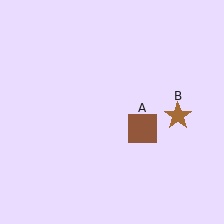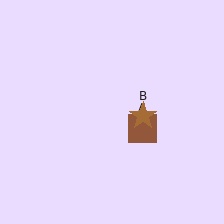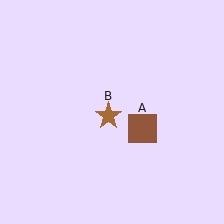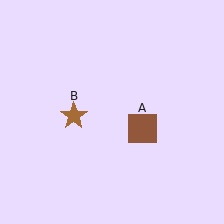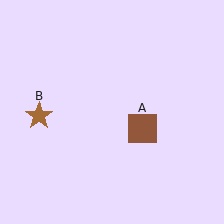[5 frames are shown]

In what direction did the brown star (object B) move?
The brown star (object B) moved left.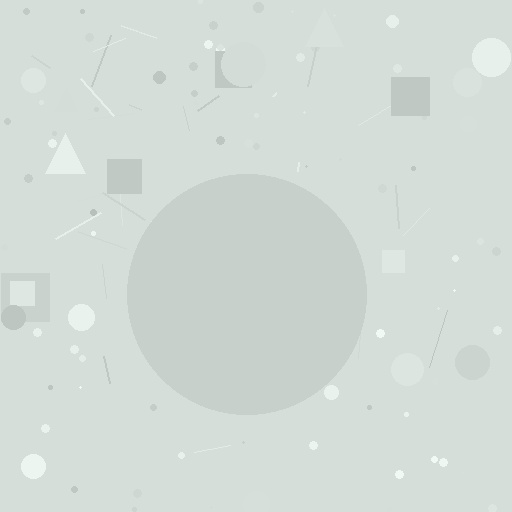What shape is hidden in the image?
A circle is hidden in the image.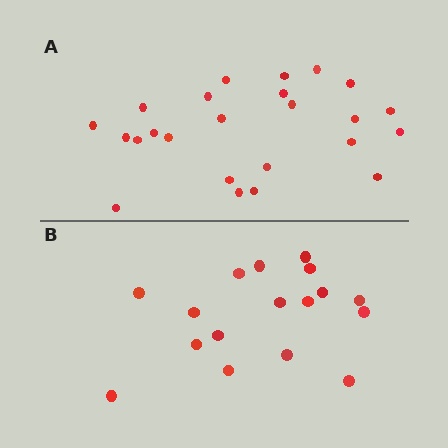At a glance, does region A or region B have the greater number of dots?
Region A (the top region) has more dots.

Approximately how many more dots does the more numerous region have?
Region A has roughly 8 or so more dots than region B.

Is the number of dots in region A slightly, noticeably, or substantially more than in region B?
Region A has noticeably more, but not dramatically so. The ratio is roughly 1.4 to 1.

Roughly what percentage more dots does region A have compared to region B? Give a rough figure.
About 40% more.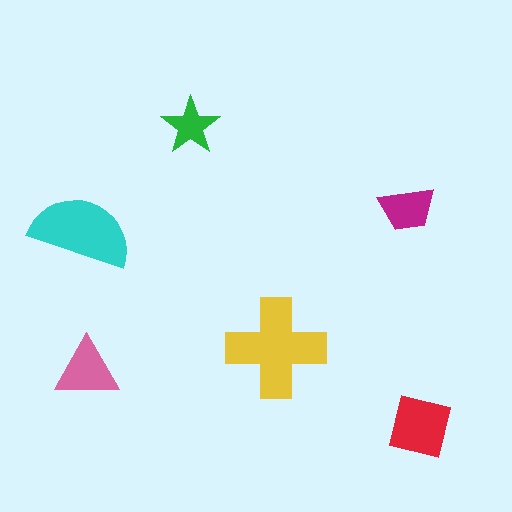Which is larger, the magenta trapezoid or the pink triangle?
The pink triangle.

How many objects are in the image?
There are 6 objects in the image.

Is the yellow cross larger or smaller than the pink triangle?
Larger.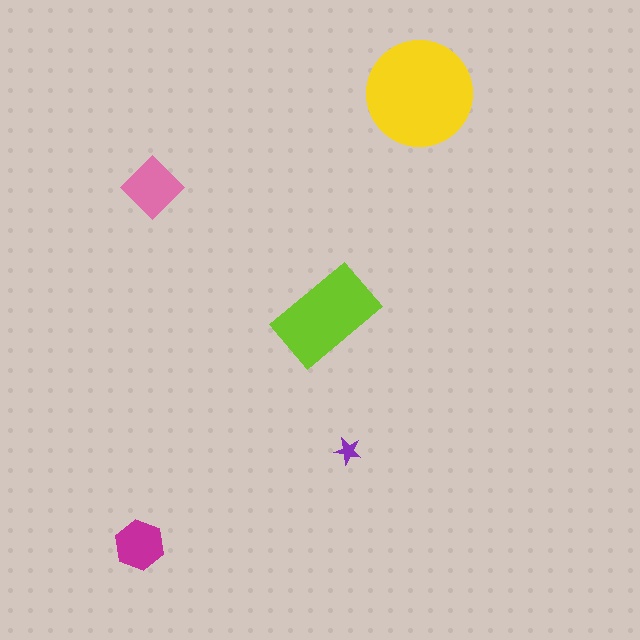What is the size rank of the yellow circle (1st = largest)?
1st.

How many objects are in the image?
There are 5 objects in the image.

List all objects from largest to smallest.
The yellow circle, the lime rectangle, the pink diamond, the magenta hexagon, the purple star.